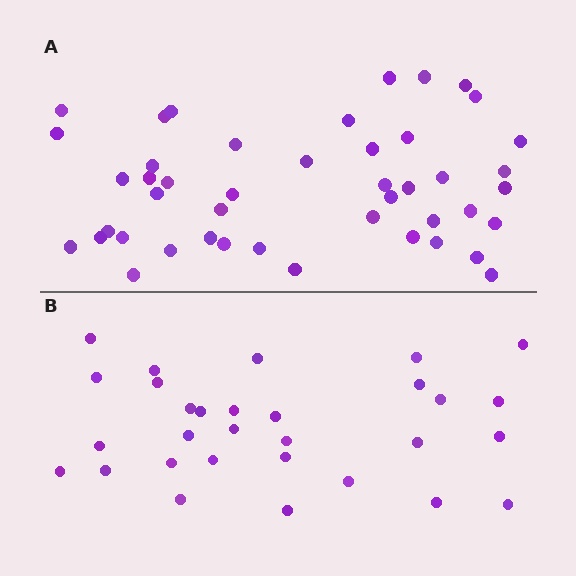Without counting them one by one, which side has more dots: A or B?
Region A (the top region) has more dots.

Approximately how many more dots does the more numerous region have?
Region A has approximately 15 more dots than region B.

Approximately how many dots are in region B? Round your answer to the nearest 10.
About 30 dots.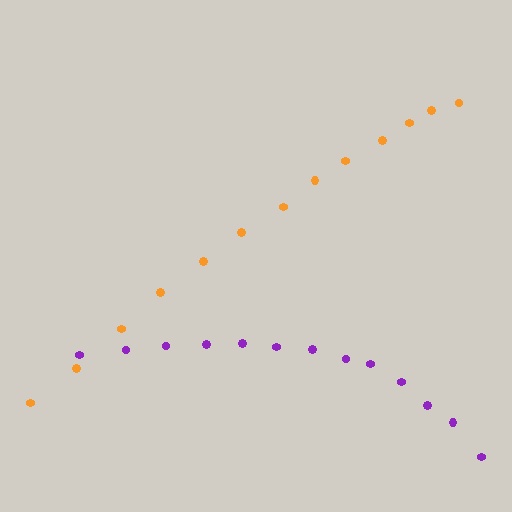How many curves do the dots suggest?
There are 2 distinct paths.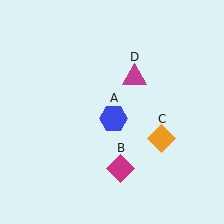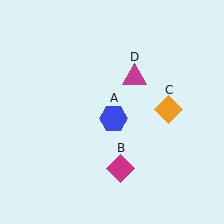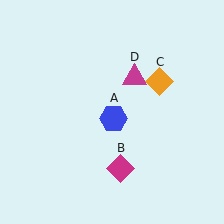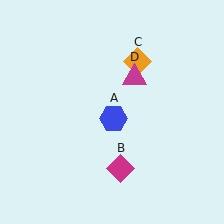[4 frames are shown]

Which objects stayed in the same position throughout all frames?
Blue hexagon (object A) and magenta diamond (object B) and magenta triangle (object D) remained stationary.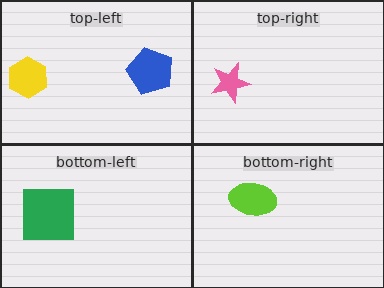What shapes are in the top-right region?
The pink star.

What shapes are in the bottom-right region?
The lime ellipse.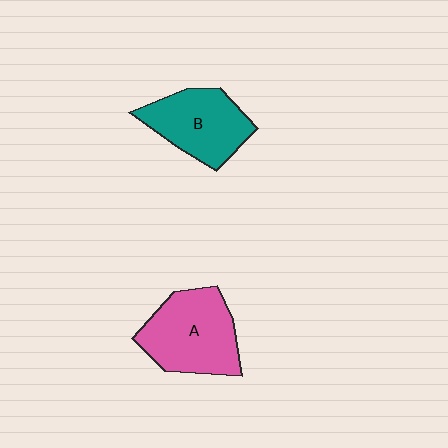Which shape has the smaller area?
Shape B (teal).